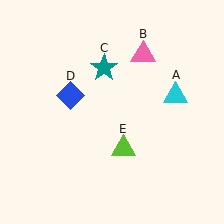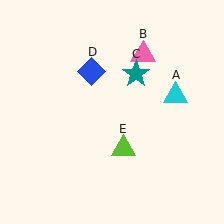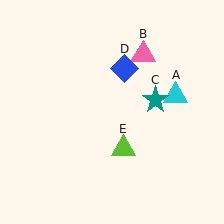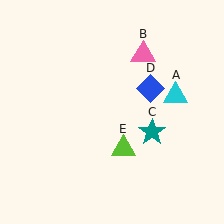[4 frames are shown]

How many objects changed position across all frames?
2 objects changed position: teal star (object C), blue diamond (object D).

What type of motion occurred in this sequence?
The teal star (object C), blue diamond (object D) rotated clockwise around the center of the scene.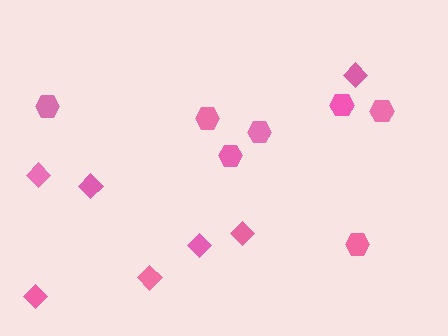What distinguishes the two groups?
There are 2 groups: one group of hexagons (7) and one group of diamonds (7).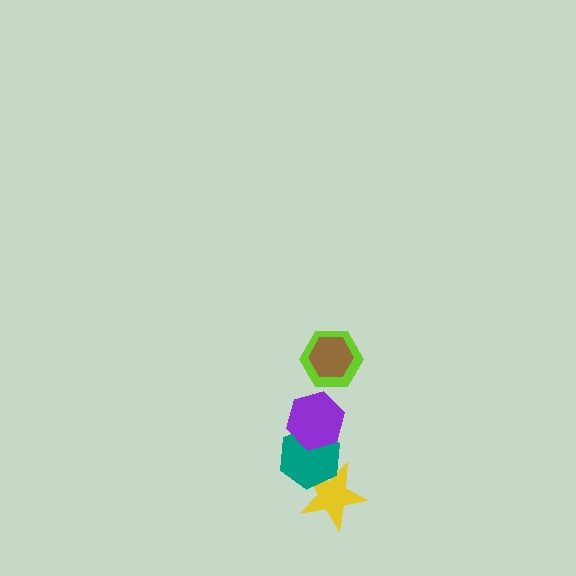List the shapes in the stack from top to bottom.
From top to bottom: the brown hexagon, the lime hexagon, the purple hexagon, the teal hexagon, the yellow star.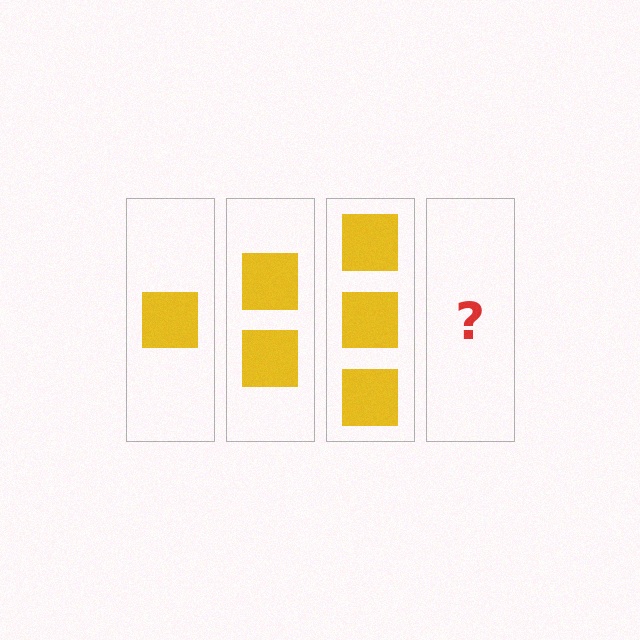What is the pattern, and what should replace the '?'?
The pattern is that each step adds one more square. The '?' should be 4 squares.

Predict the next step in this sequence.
The next step is 4 squares.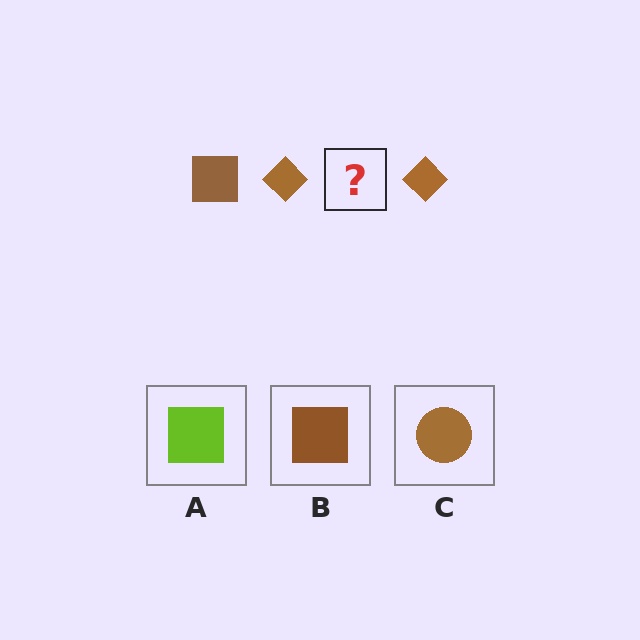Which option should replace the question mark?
Option B.